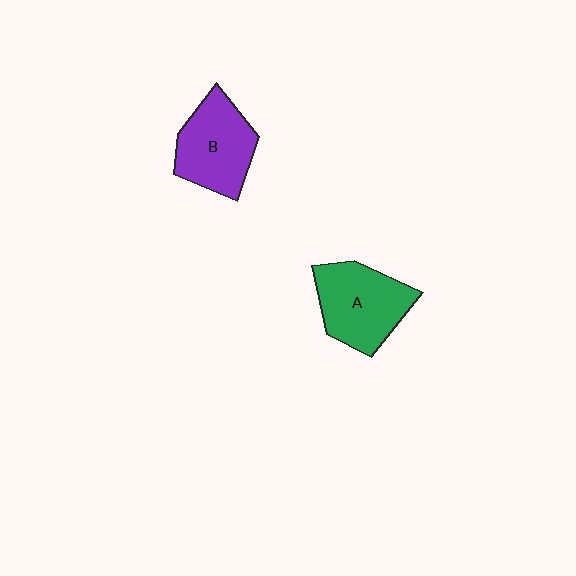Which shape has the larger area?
Shape A (green).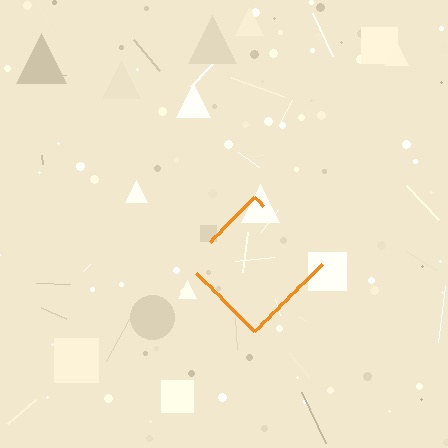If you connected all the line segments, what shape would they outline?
They would outline a diamond.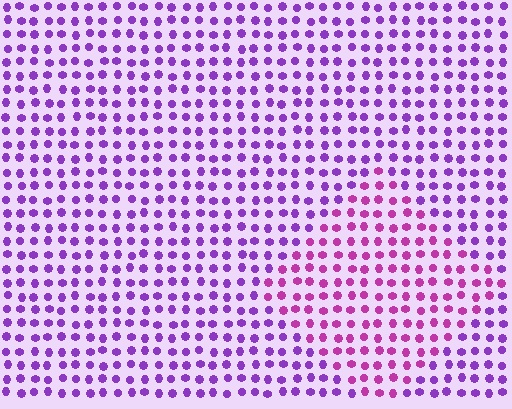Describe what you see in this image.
The image is filled with small purple elements in a uniform arrangement. A diamond-shaped region is visible where the elements are tinted to a slightly different hue, forming a subtle color boundary.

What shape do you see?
I see a diamond.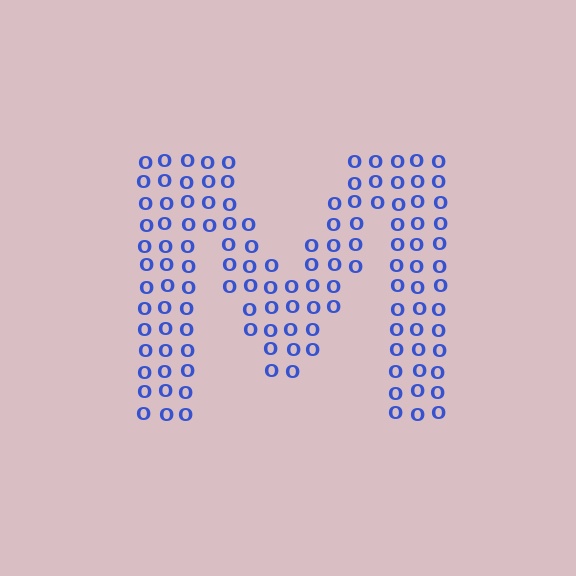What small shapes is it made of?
It is made of small letter O's.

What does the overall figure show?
The overall figure shows the letter M.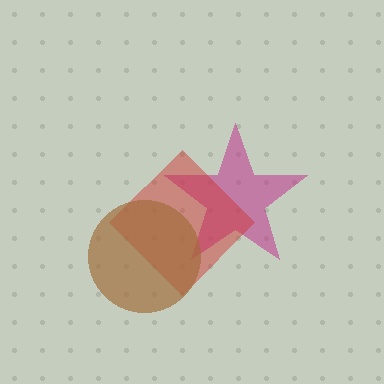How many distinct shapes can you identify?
There are 3 distinct shapes: a magenta star, a red diamond, a brown circle.